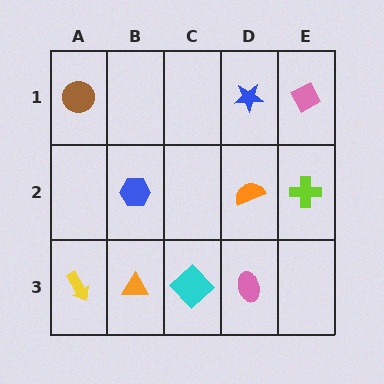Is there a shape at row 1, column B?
No, that cell is empty.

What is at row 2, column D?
An orange semicircle.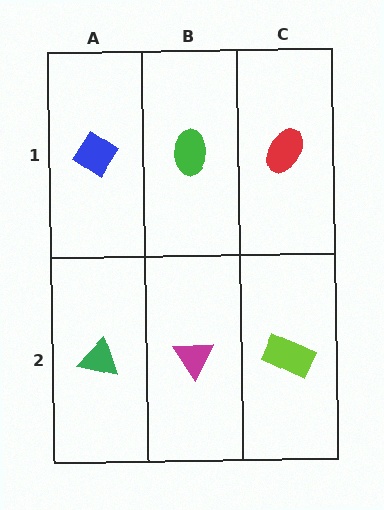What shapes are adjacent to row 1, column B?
A magenta triangle (row 2, column B), a blue diamond (row 1, column A), a red ellipse (row 1, column C).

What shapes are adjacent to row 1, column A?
A green triangle (row 2, column A), a green ellipse (row 1, column B).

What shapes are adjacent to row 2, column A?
A blue diamond (row 1, column A), a magenta triangle (row 2, column B).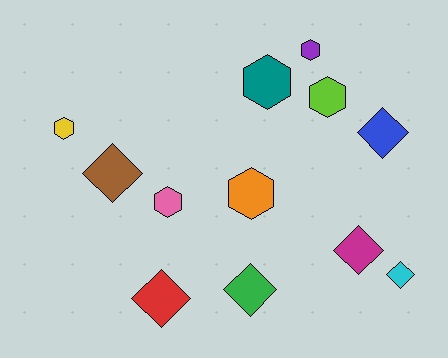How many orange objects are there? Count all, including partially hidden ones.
There is 1 orange object.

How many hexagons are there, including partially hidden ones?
There are 6 hexagons.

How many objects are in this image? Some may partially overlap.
There are 12 objects.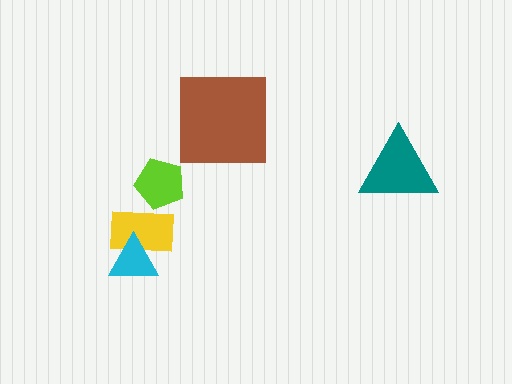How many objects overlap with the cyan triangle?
1 object overlaps with the cyan triangle.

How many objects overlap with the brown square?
0 objects overlap with the brown square.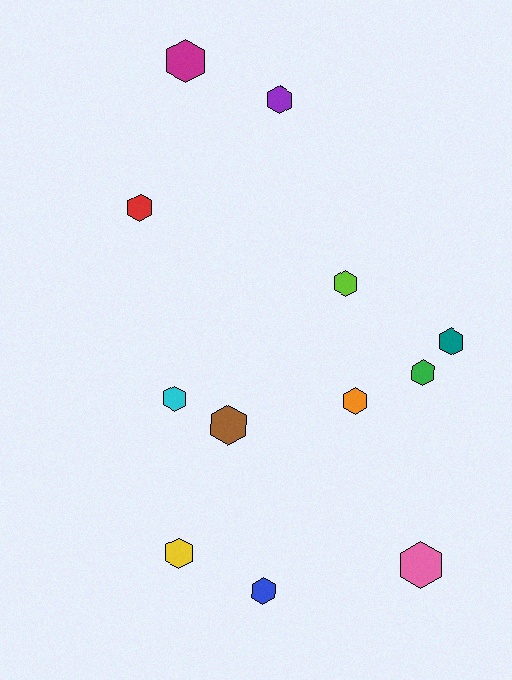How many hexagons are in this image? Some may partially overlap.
There are 12 hexagons.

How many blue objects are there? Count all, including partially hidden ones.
There is 1 blue object.